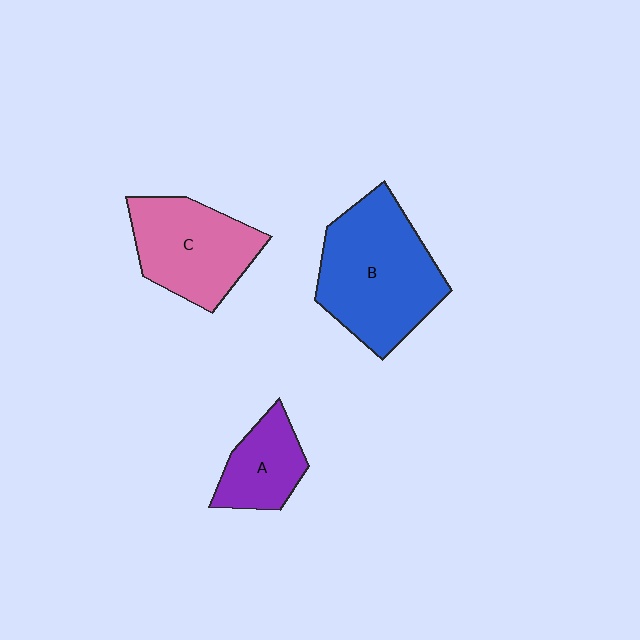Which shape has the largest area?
Shape B (blue).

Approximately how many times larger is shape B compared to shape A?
Approximately 2.2 times.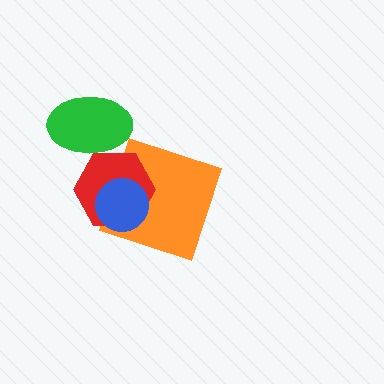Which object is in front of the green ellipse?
The red hexagon is in front of the green ellipse.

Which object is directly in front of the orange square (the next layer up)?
The red hexagon is directly in front of the orange square.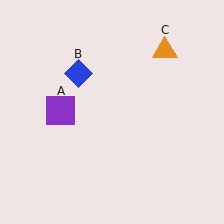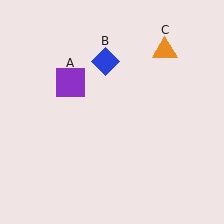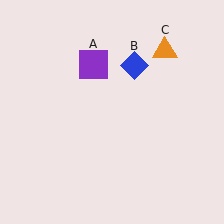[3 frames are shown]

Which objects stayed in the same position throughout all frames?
Orange triangle (object C) remained stationary.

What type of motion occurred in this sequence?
The purple square (object A), blue diamond (object B) rotated clockwise around the center of the scene.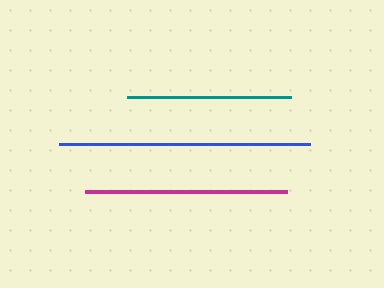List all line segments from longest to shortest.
From longest to shortest: blue, magenta, teal.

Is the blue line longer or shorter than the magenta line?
The blue line is longer than the magenta line.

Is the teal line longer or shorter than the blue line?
The blue line is longer than the teal line.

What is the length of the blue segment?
The blue segment is approximately 251 pixels long.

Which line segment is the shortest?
The teal line is the shortest at approximately 164 pixels.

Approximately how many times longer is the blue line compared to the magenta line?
The blue line is approximately 1.2 times the length of the magenta line.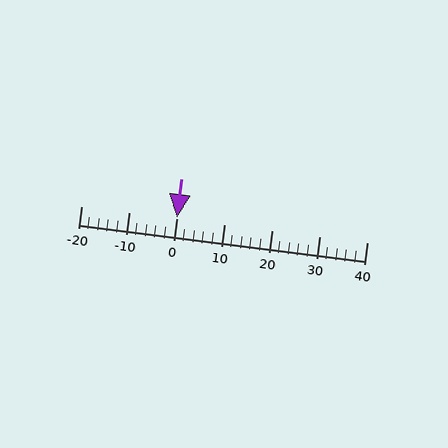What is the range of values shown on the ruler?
The ruler shows values from -20 to 40.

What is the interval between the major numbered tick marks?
The major tick marks are spaced 10 units apart.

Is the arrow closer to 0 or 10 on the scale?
The arrow is closer to 0.